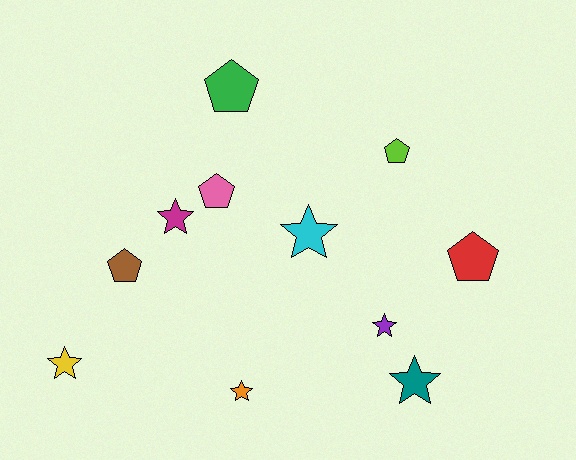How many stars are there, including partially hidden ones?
There are 6 stars.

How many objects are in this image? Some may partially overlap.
There are 11 objects.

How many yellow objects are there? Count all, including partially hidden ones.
There is 1 yellow object.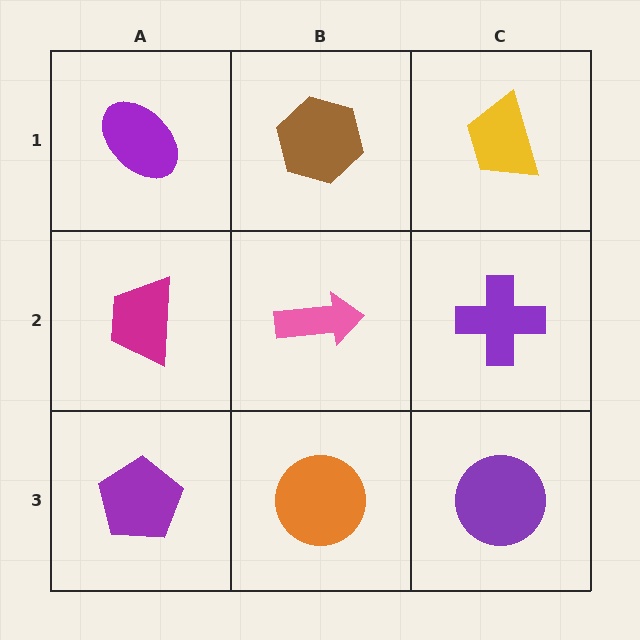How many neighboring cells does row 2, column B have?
4.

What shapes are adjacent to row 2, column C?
A yellow trapezoid (row 1, column C), a purple circle (row 3, column C), a pink arrow (row 2, column B).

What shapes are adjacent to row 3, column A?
A magenta trapezoid (row 2, column A), an orange circle (row 3, column B).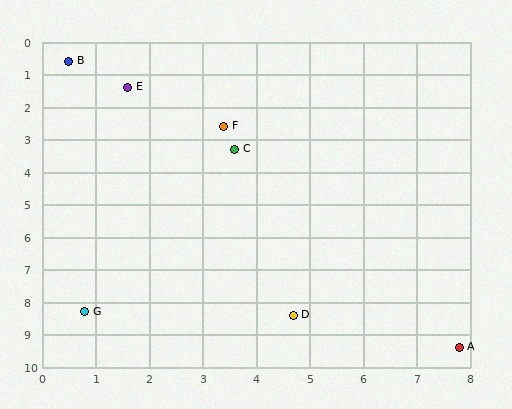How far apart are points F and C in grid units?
Points F and C are about 0.7 grid units apart.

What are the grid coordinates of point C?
Point C is at approximately (3.6, 3.3).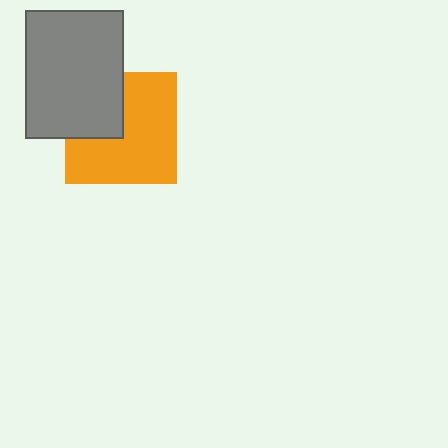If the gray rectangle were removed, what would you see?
You would see the complete orange square.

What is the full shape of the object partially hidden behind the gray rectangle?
The partially hidden object is an orange square.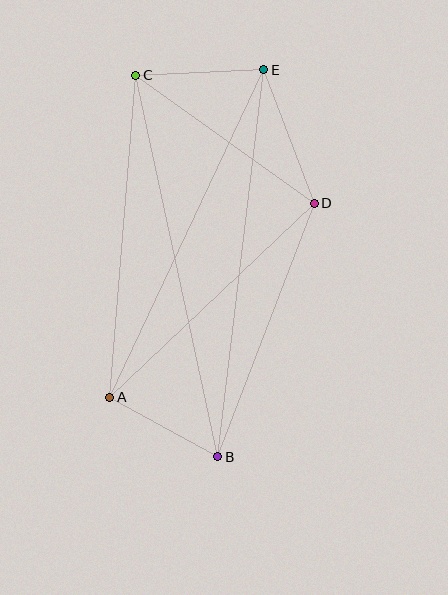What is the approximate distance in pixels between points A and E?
The distance between A and E is approximately 362 pixels.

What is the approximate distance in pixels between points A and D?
The distance between A and D is approximately 282 pixels.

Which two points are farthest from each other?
Points B and C are farthest from each other.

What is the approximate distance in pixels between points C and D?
The distance between C and D is approximately 220 pixels.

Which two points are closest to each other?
Points A and B are closest to each other.